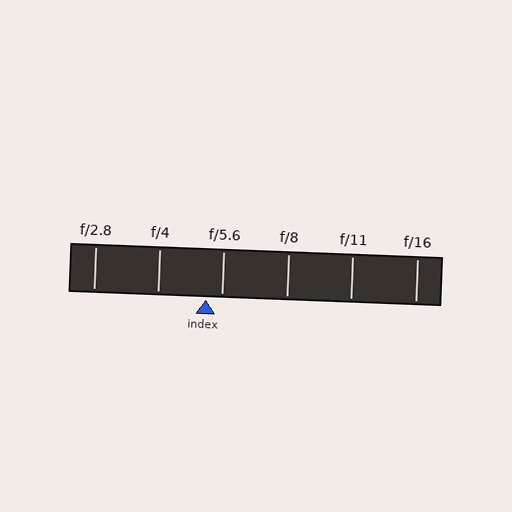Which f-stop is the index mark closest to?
The index mark is closest to f/5.6.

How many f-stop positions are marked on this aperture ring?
There are 6 f-stop positions marked.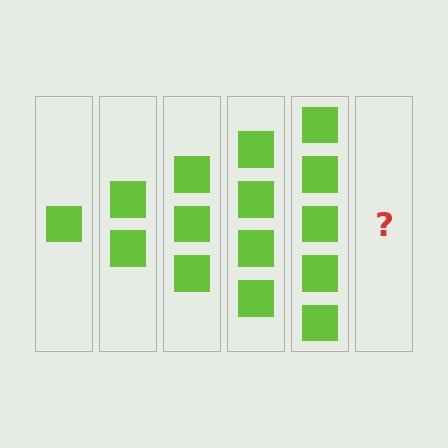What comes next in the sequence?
The next element should be 6 squares.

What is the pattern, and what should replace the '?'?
The pattern is that each step adds one more square. The '?' should be 6 squares.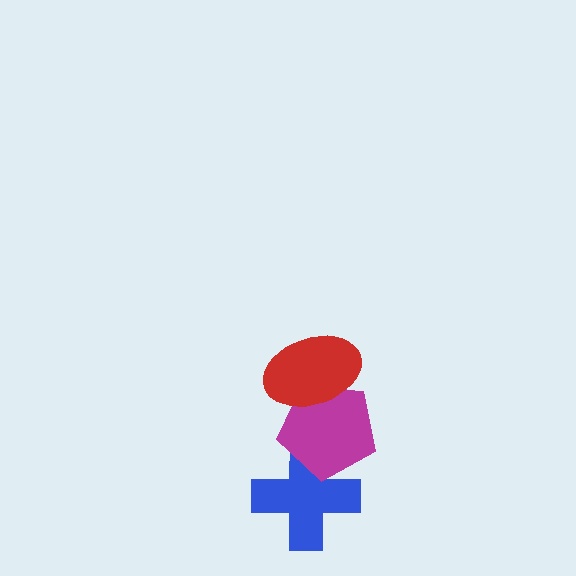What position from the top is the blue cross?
The blue cross is 3rd from the top.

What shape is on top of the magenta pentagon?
The red ellipse is on top of the magenta pentagon.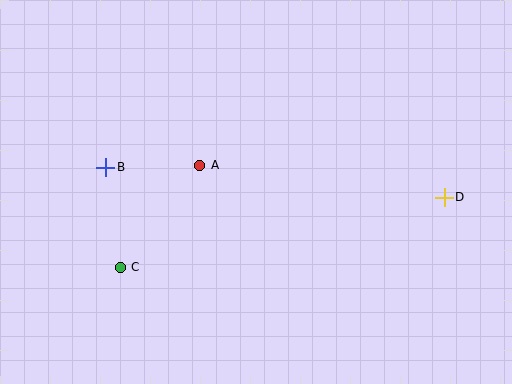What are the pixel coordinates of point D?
Point D is at (444, 197).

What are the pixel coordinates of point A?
Point A is at (200, 165).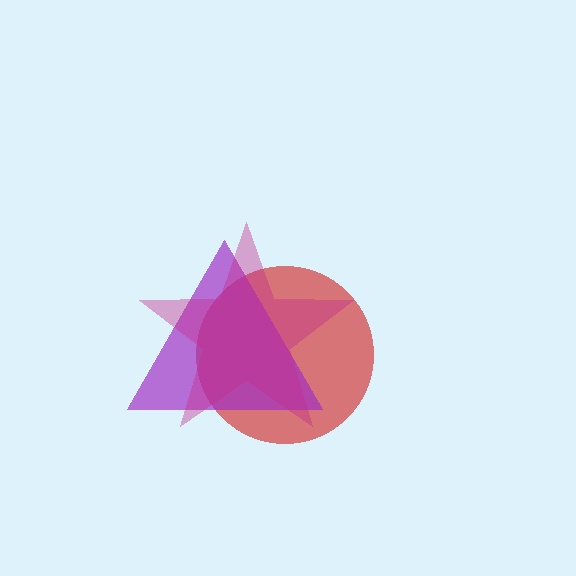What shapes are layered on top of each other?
The layered shapes are: a red circle, a purple triangle, a magenta star.